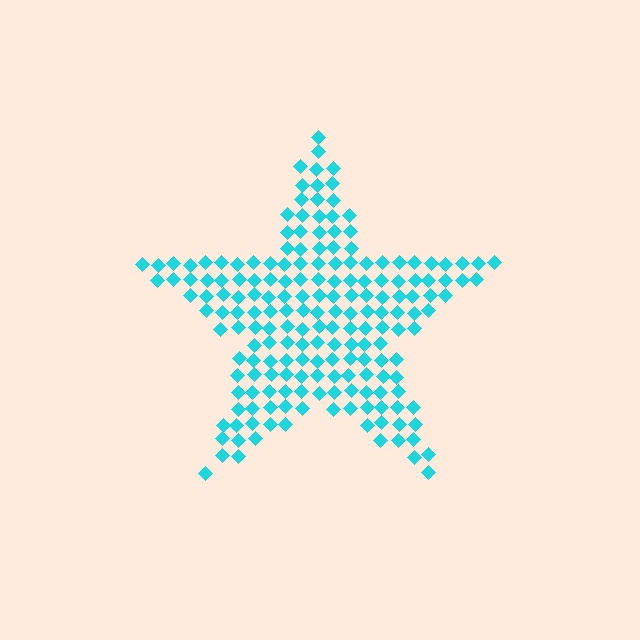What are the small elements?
The small elements are diamonds.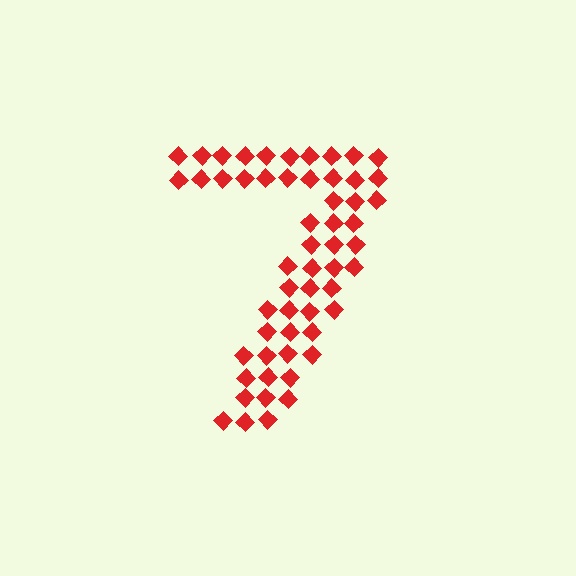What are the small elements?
The small elements are diamonds.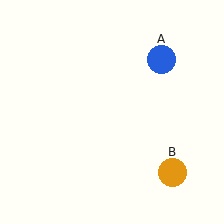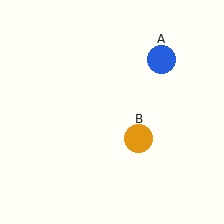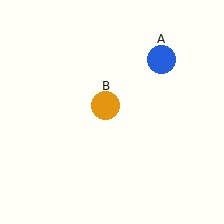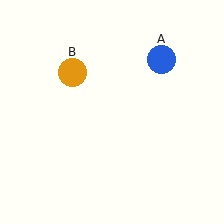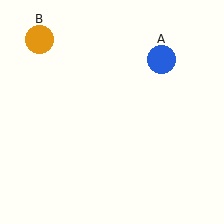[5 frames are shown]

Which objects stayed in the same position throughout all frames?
Blue circle (object A) remained stationary.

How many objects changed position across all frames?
1 object changed position: orange circle (object B).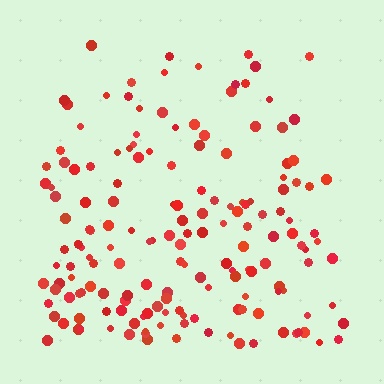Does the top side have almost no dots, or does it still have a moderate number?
Still a moderate number, just noticeably fewer than the bottom.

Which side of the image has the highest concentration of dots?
The bottom.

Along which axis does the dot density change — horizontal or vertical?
Vertical.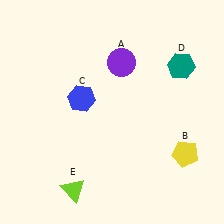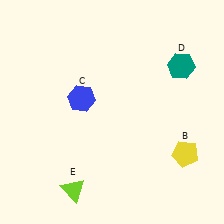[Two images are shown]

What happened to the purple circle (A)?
The purple circle (A) was removed in Image 2. It was in the top-right area of Image 1.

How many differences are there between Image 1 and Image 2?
There is 1 difference between the two images.